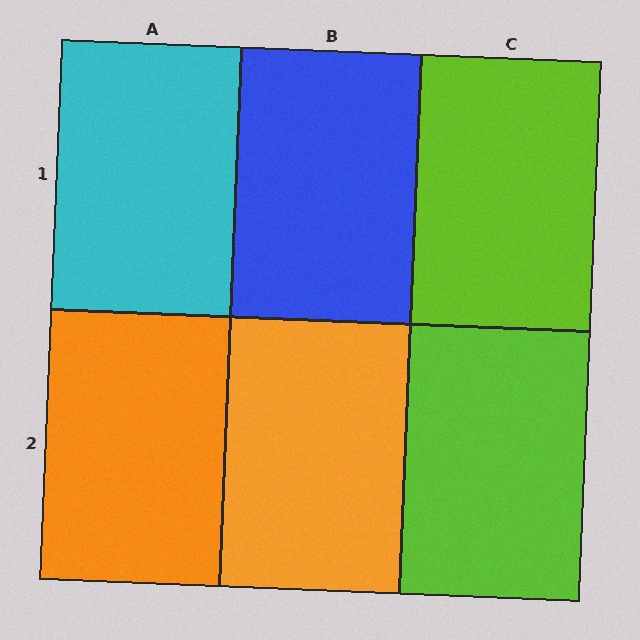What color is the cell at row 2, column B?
Orange.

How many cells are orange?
2 cells are orange.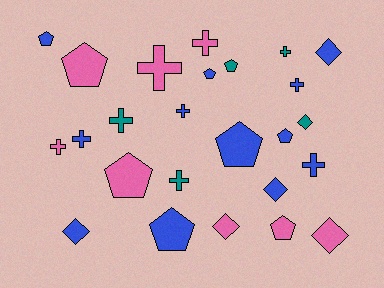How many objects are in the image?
There are 25 objects.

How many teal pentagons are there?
There is 1 teal pentagon.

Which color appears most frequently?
Blue, with 12 objects.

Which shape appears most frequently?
Cross, with 10 objects.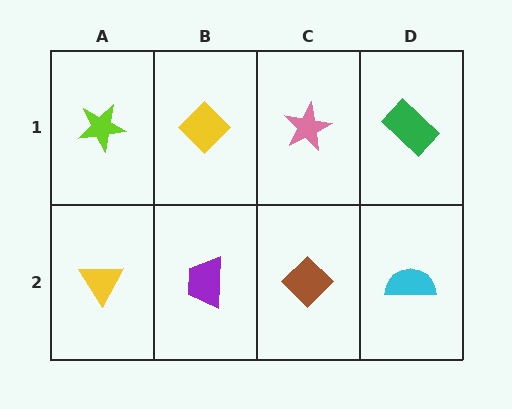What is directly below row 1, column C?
A brown diamond.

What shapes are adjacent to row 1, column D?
A cyan semicircle (row 2, column D), a pink star (row 1, column C).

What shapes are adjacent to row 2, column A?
A lime star (row 1, column A), a purple trapezoid (row 2, column B).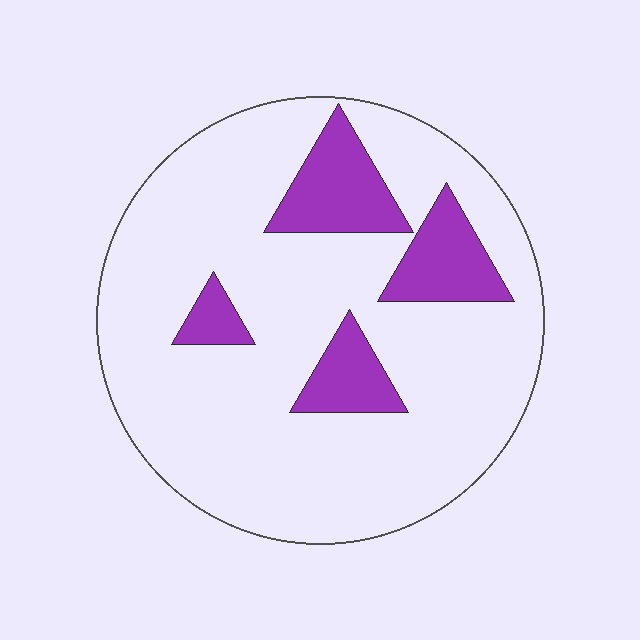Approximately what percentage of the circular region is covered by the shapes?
Approximately 15%.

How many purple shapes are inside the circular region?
4.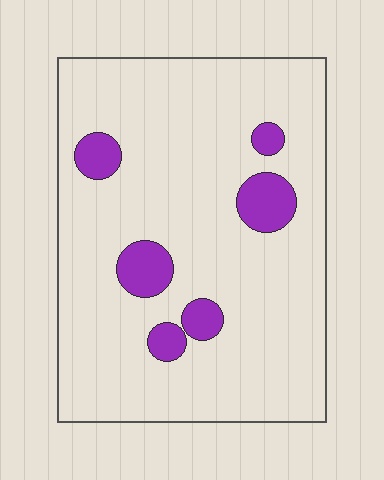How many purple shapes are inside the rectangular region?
6.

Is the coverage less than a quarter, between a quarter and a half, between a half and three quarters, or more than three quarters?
Less than a quarter.